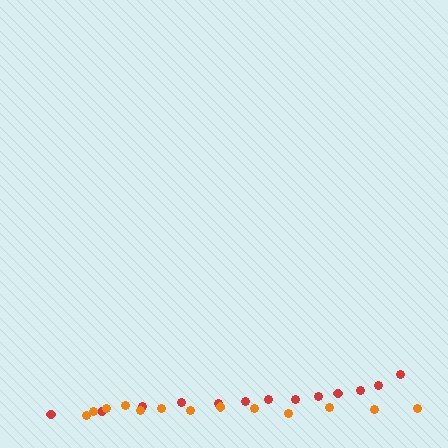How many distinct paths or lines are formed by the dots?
There are 2 distinct paths.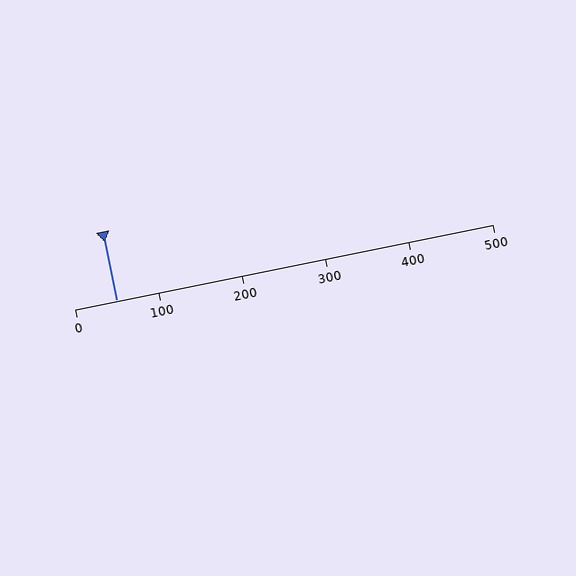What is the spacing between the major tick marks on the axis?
The major ticks are spaced 100 apart.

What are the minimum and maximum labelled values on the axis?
The axis runs from 0 to 500.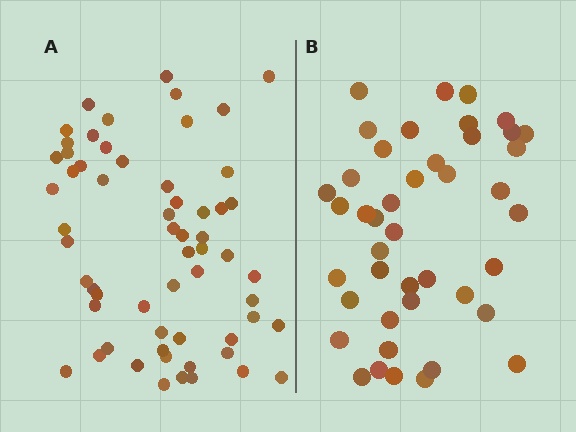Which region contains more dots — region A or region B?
Region A (the left region) has more dots.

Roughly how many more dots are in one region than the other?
Region A has approximately 15 more dots than region B.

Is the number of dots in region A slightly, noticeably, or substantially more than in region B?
Region A has noticeably more, but not dramatically so. The ratio is roughly 1.4 to 1.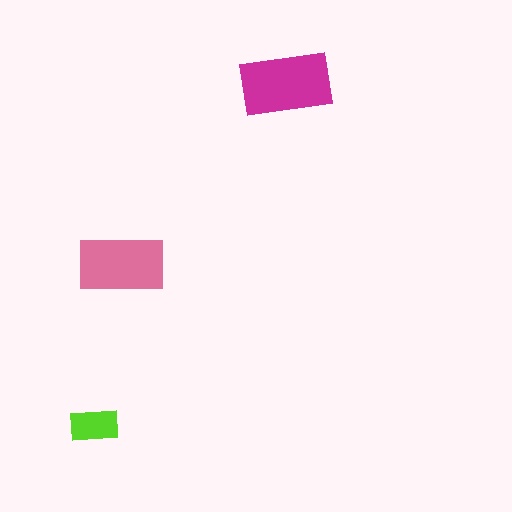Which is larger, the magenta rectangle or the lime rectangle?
The magenta one.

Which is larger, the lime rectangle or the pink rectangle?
The pink one.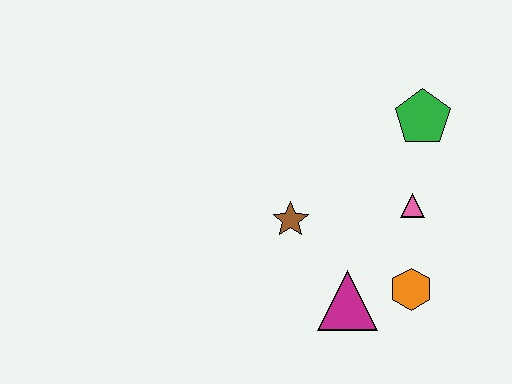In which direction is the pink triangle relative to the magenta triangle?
The pink triangle is above the magenta triangle.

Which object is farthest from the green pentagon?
The magenta triangle is farthest from the green pentagon.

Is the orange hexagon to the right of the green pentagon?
No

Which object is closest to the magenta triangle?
The orange hexagon is closest to the magenta triangle.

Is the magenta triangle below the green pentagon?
Yes